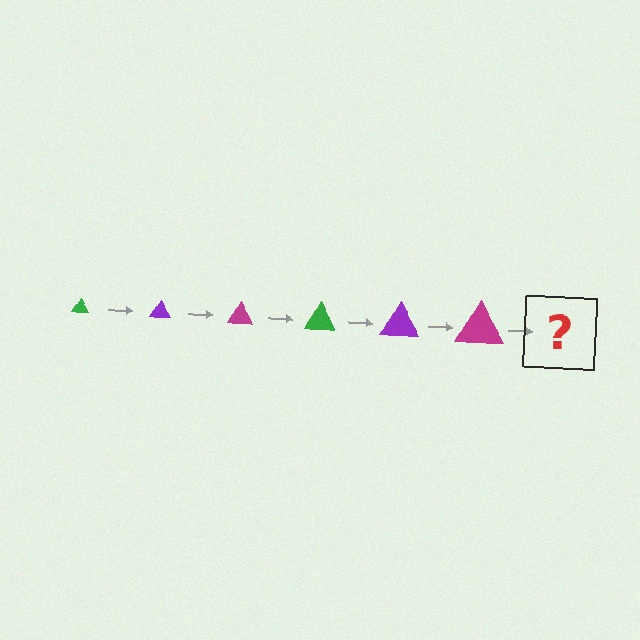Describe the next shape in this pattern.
It should be a green triangle, larger than the previous one.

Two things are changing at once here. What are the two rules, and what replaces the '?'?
The two rules are that the triangle grows larger each step and the color cycles through green, purple, and magenta. The '?' should be a green triangle, larger than the previous one.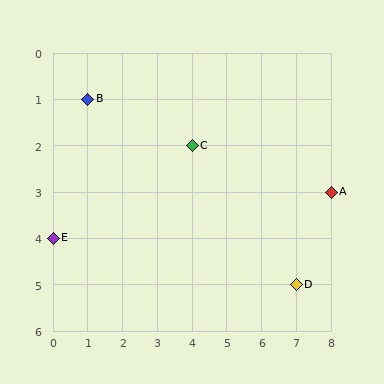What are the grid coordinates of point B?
Point B is at grid coordinates (1, 1).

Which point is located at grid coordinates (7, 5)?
Point D is at (7, 5).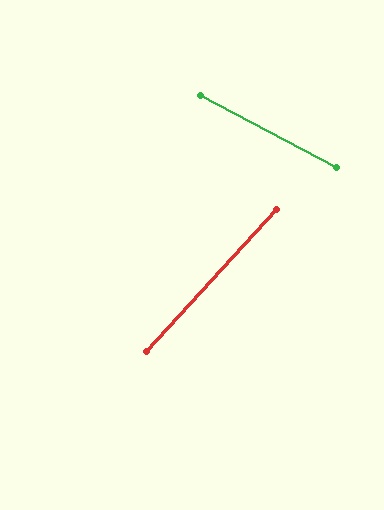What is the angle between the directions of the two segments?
Approximately 76 degrees.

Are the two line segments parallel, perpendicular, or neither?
Neither parallel nor perpendicular — they differ by about 76°.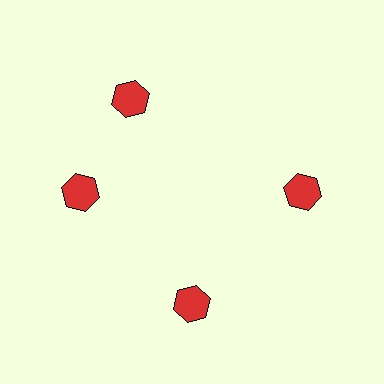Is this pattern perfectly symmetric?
No. The 4 red hexagons are arranged in a ring, but one element near the 12 o'clock position is rotated out of alignment along the ring, breaking the 4-fold rotational symmetry.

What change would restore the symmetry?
The symmetry would be restored by rotating it back into even spacing with its neighbors so that all 4 hexagons sit at equal angles and equal distance from the center.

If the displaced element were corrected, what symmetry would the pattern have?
It would have 4-fold rotational symmetry — the pattern would map onto itself every 90 degrees.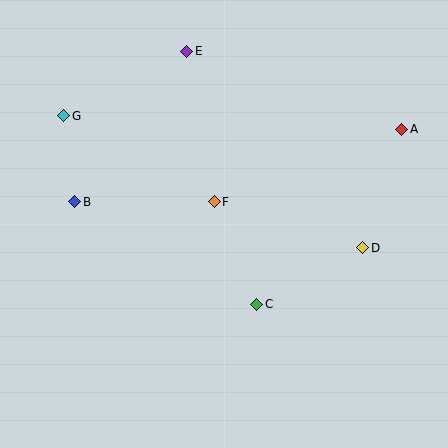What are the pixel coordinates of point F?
Point F is at (214, 202).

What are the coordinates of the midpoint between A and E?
The midpoint between A and E is at (294, 90).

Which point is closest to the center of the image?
Point F at (214, 202) is closest to the center.